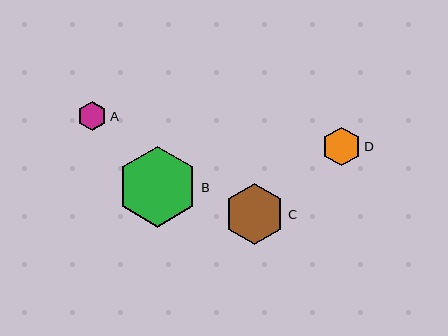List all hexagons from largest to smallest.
From largest to smallest: B, C, D, A.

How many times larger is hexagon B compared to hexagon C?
Hexagon B is approximately 1.3 times the size of hexagon C.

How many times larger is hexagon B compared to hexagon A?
Hexagon B is approximately 2.8 times the size of hexagon A.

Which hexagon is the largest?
Hexagon B is the largest with a size of approximately 81 pixels.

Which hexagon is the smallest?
Hexagon A is the smallest with a size of approximately 29 pixels.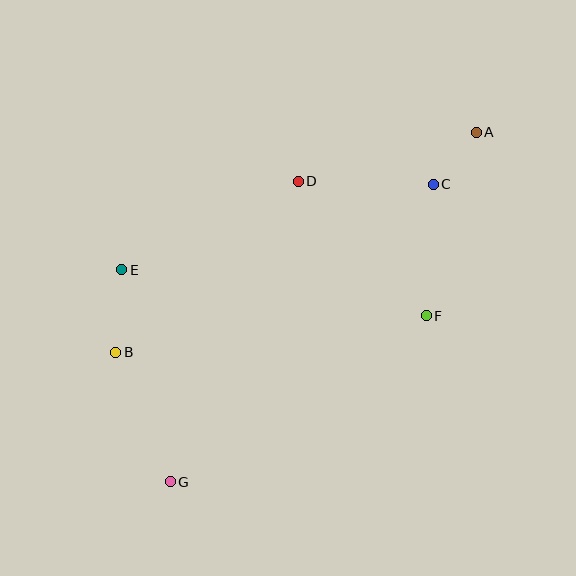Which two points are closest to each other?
Points A and C are closest to each other.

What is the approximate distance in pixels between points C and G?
The distance between C and G is approximately 397 pixels.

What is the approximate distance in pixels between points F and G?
The distance between F and G is approximately 305 pixels.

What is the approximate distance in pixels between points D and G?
The distance between D and G is approximately 327 pixels.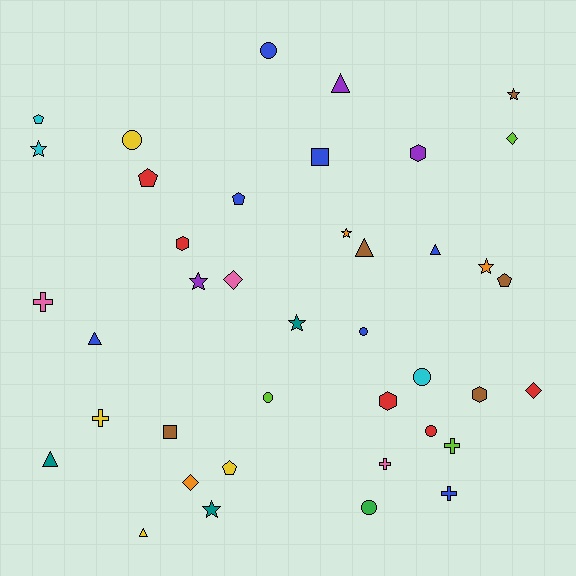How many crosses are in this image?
There are 5 crosses.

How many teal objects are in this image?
There are 3 teal objects.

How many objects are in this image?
There are 40 objects.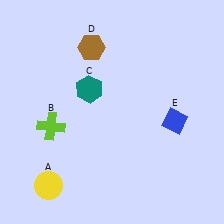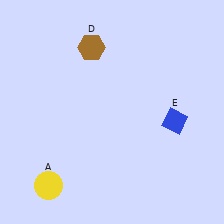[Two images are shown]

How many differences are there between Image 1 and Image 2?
There are 2 differences between the two images.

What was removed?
The lime cross (B), the teal hexagon (C) were removed in Image 2.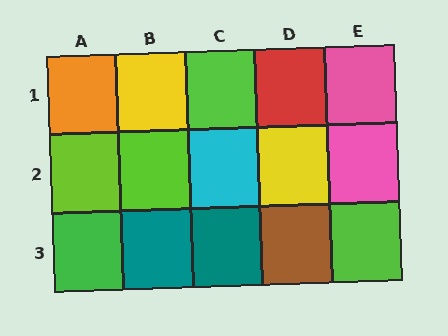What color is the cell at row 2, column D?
Yellow.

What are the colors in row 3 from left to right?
Green, teal, teal, brown, lime.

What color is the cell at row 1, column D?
Red.